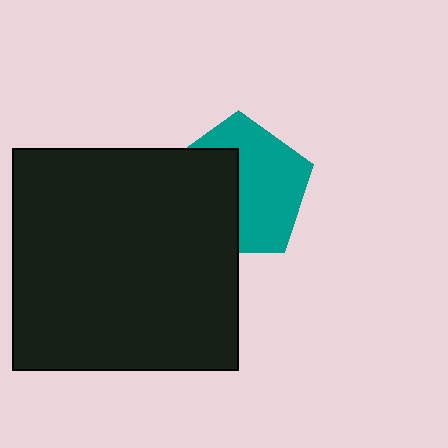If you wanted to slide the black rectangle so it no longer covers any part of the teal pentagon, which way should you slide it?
Slide it left — that is the most direct way to separate the two shapes.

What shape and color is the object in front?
The object in front is a black rectangle.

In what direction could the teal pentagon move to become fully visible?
The teal pentagon could move right. That would shift it out from behind the black rectangle entirely.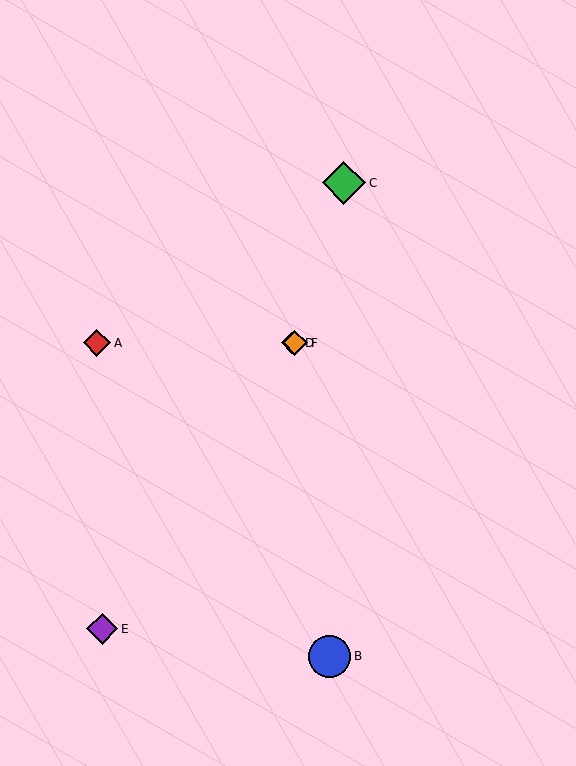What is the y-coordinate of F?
Object F is at y≈343.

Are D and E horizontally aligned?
No, D is at y≈343 and E is at y≈629.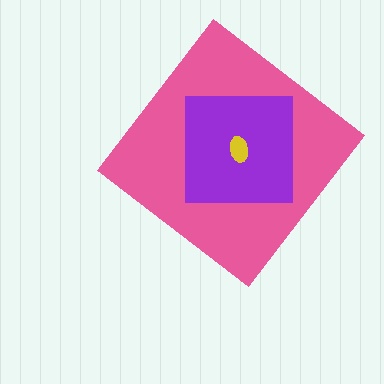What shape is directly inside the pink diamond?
The purple square.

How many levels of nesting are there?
3.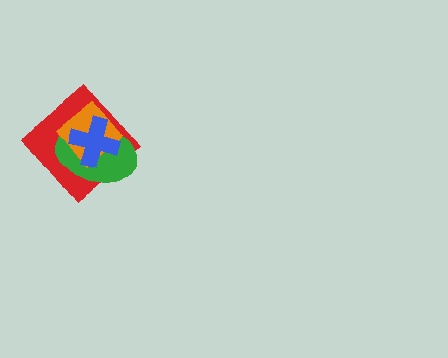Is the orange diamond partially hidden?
Yes, it is partially covered by another shape.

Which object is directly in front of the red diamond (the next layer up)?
The green ellipse is directly in front of the red diamond.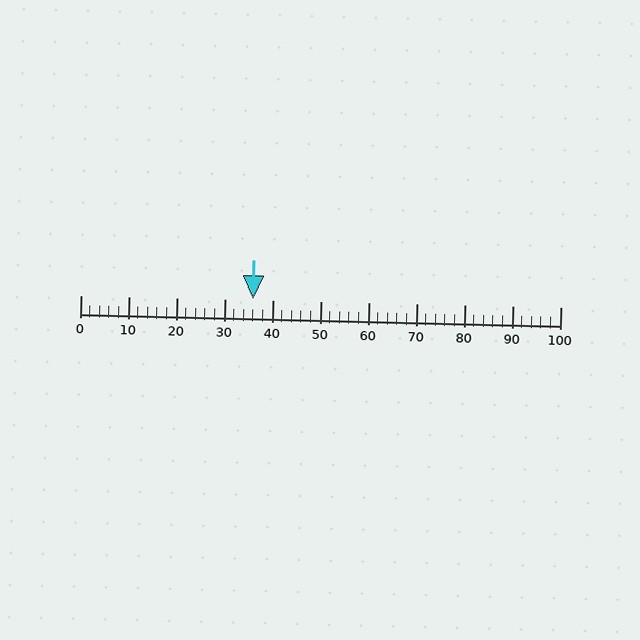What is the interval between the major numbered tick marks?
The major tick marks are spaced 10 units apart.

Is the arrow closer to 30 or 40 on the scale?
The arrow is closer to 40.